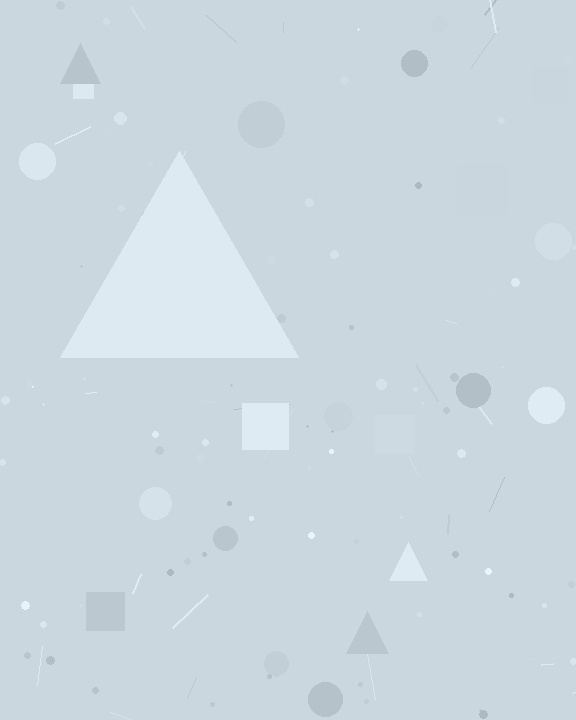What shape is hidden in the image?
A triangle is hidden in the image.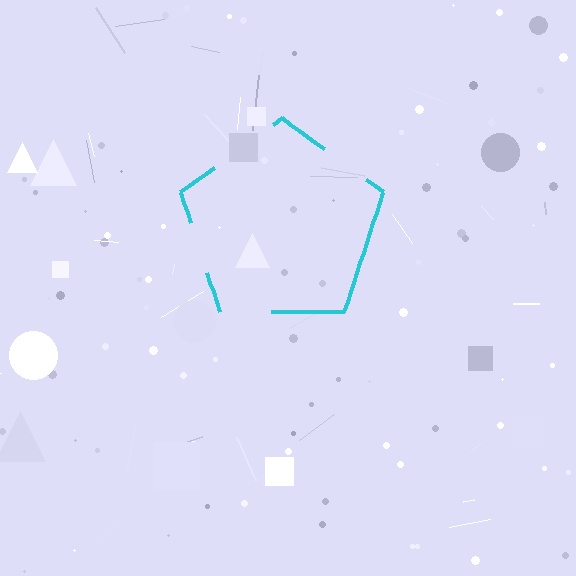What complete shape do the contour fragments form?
The contour fragments form a pentagon.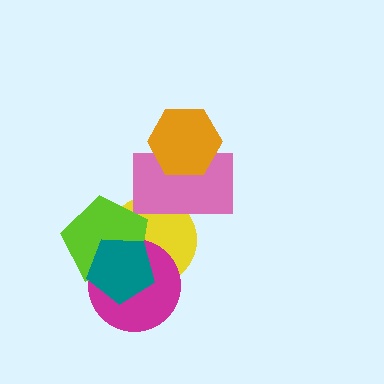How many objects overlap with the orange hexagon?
1 object overlaps with the orange hexagon.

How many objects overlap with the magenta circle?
3 objects overlap with the magenta circle.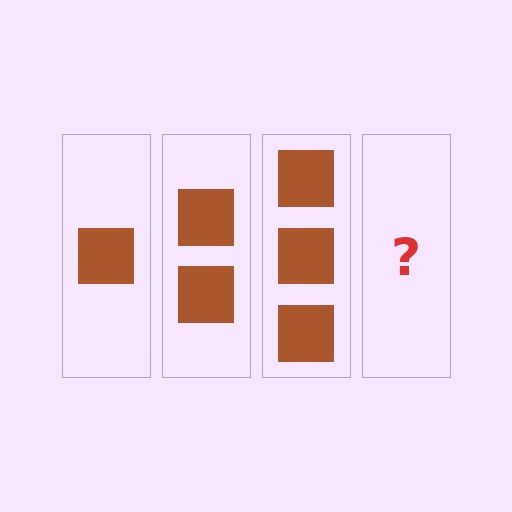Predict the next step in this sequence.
The next step is 4 squares.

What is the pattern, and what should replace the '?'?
The pattern is that each step adds one more square. The '?' should be 4 squares.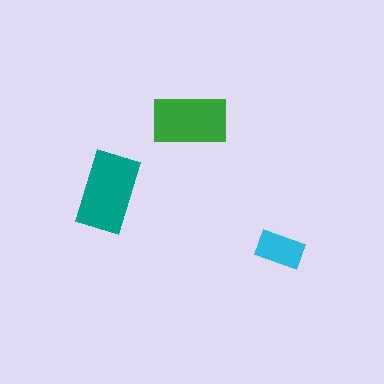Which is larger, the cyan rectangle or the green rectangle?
The green one.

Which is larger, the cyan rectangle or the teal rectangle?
The teal one.